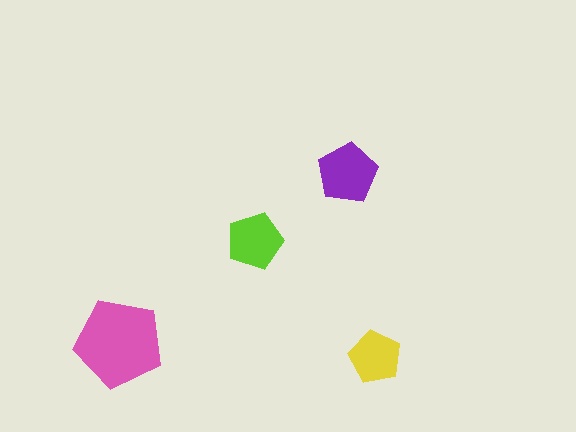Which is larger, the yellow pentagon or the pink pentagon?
The pink one.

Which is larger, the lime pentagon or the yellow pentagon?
The lime one.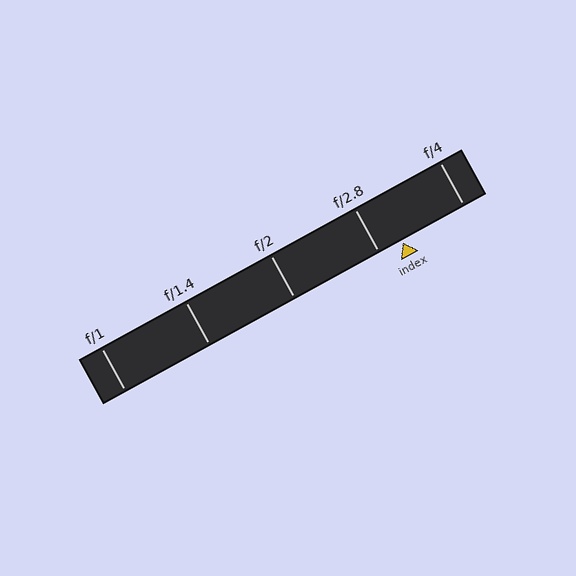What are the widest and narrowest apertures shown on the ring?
The widest aperture shown is f/1 and the narrowest is f/4.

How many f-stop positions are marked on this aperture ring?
There are 5 f-stop positions marked.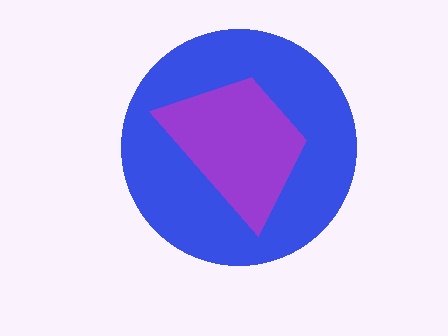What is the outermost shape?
The blue circle.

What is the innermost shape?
The purple trapezoid.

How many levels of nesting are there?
2.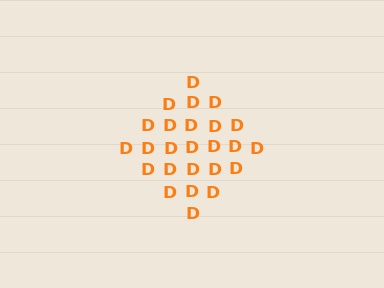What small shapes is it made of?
It is made of small letter D's.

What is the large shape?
The large shape is a diamond.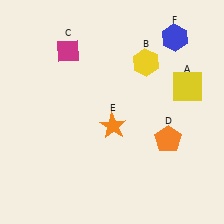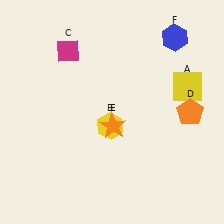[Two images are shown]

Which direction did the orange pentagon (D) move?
The orange pentagon (D) moved up.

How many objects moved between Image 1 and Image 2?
2 objects moved between the two images.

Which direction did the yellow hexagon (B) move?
The yellow hexagon (B) moved down.